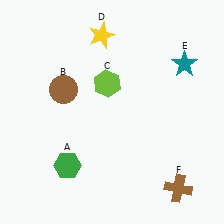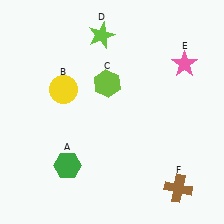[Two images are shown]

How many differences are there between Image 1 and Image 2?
There are 3 differences between the two images.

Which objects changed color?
B changed from brown to yellow. D changed from yellow to lime. E changed from teal to pink.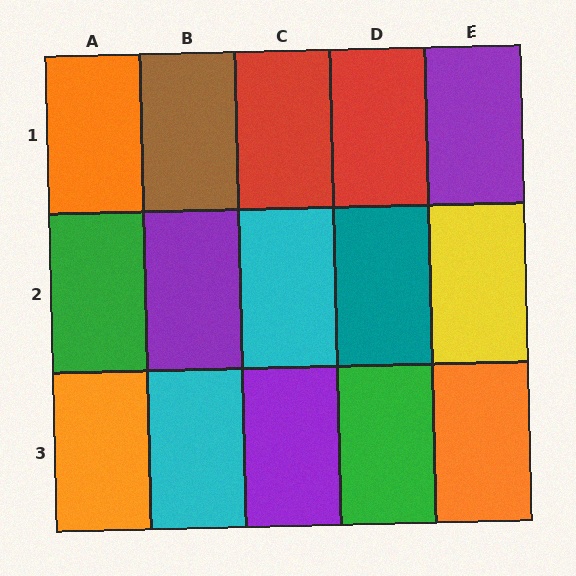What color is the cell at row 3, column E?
Orange.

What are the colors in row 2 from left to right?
Green, purple, cyan, teal, yellow.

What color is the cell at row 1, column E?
Purple.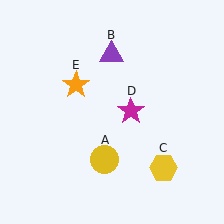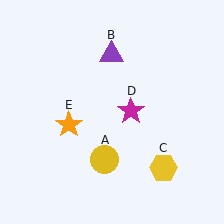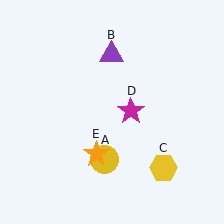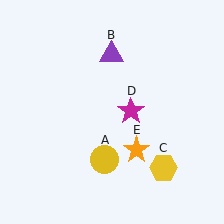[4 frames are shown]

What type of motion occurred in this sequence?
The orange star (object E) rotated counterclockwise around the center of the scene.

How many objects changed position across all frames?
1 object changed position: orange star (object E).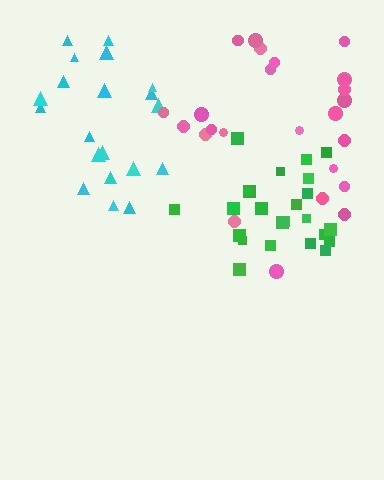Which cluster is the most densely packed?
Green.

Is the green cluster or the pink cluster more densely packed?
Green.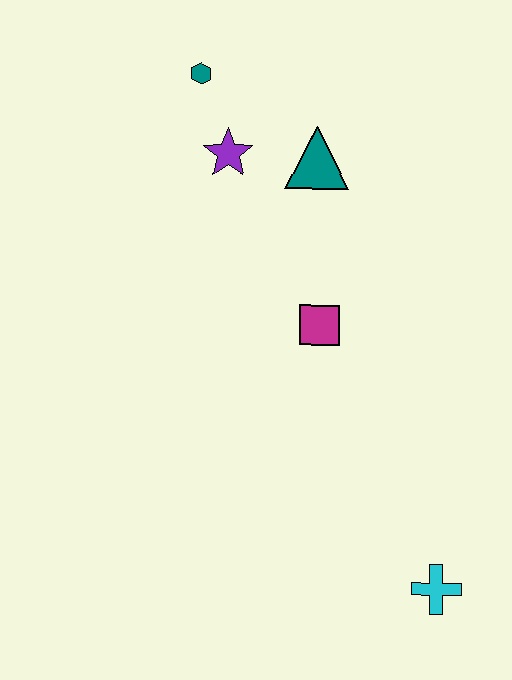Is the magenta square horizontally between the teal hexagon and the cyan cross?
Yes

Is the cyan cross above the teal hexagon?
No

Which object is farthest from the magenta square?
The cyan cross is farthest from the magenta square.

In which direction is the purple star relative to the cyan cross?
The purple star is above the cyan cross.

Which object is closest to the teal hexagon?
The purple star is closest to the teal hexagon.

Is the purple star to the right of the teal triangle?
No